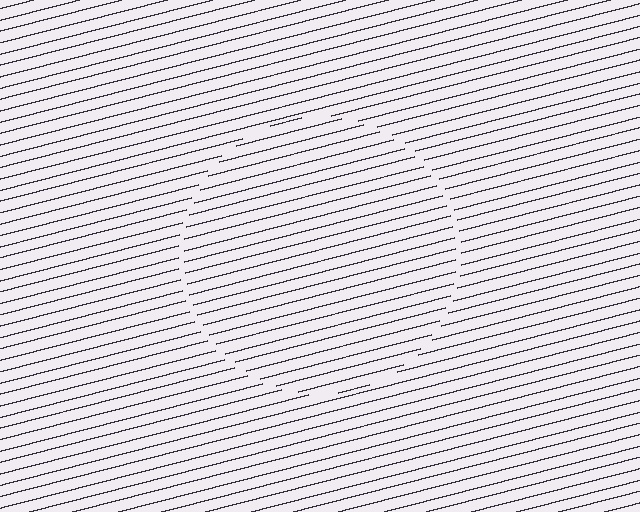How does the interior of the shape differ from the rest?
The interior of the shape contains the same grating, shifted by half a period — the contour is defined by the phase discontinuity where line-ends from the inner and outer gratings abut.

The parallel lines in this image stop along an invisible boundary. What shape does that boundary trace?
An illusory circle. The interior of the shape contains the same grating, shifted by half a period — the contour is defined by the phase discontinuity where line-ends from the inner and outer gratings abut.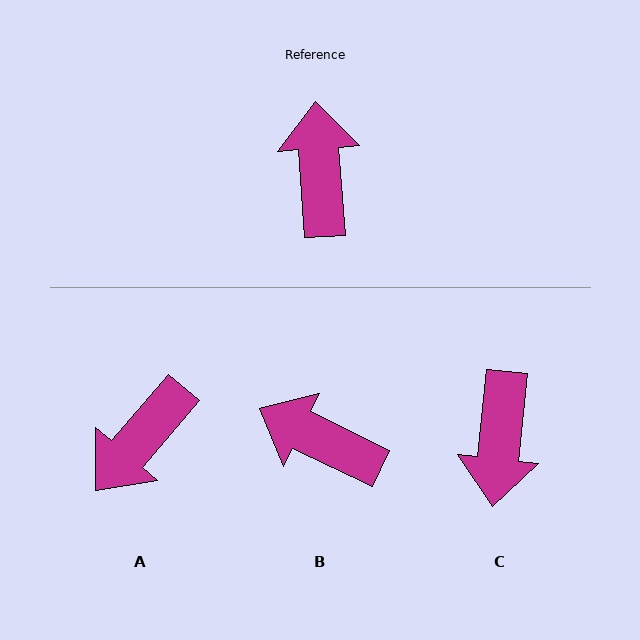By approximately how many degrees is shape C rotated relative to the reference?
Approximately 170 degrees counter-clockwise.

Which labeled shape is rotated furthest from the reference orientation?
C, about 170 degrees away.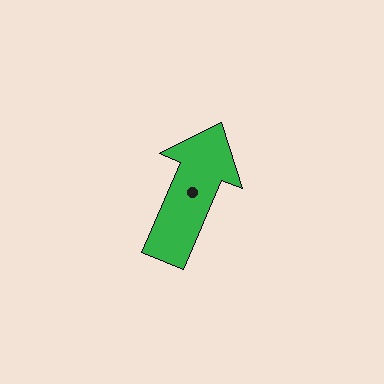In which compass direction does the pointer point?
Northeast.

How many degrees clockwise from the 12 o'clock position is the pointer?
Approximately 23 degrees.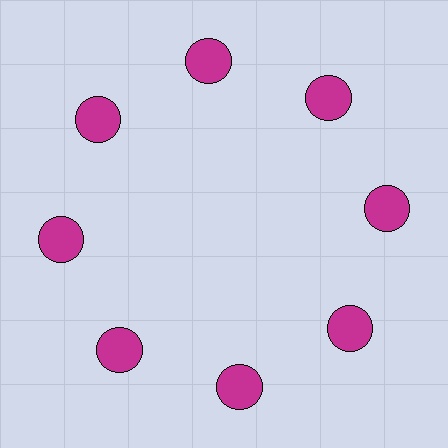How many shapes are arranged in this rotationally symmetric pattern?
There are 8 shapes, arranged in 8 groups of 1.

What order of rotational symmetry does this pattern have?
This pattern has 8-fold rotational symmetry.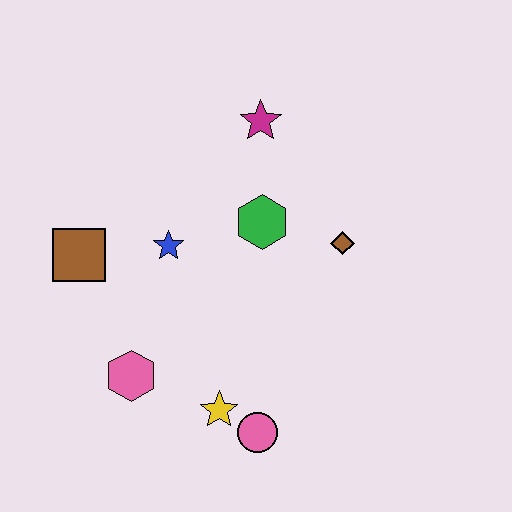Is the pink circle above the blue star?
No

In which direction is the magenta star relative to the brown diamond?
The magenta star is above the brown diamond.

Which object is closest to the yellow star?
The pink circle is closest to the yellow star.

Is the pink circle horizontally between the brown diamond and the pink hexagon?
Yes